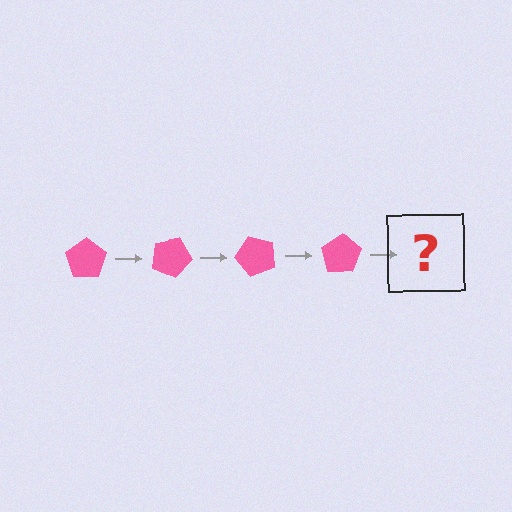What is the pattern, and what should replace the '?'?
The pattern is that the pentagon rotates 25 degrees each step. The '?' should be a pink pentagon rotated 100 degrees.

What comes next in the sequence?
The next element should be a pink pentagon rotated 100 degrees.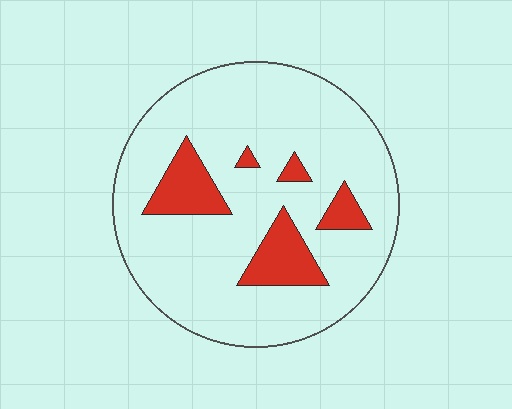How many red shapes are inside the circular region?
5.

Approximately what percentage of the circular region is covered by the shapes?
Approximately 15%.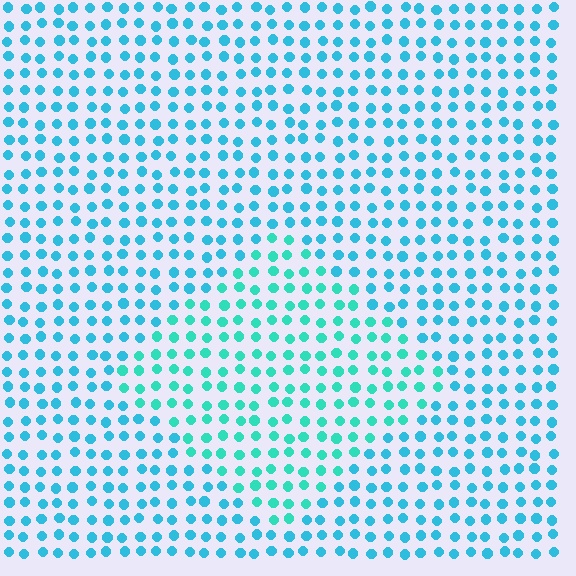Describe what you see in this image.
The image is filled with small cyan elements in a uniform arrangement. A diamond-shaped region is visible where the elements are tinted to a slightly different hue, forming a subtle color boundary.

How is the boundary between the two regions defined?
The boundary is defined purely by a slight shift in hue (about 24 degrees). Spacing, size, and orientation are identical on both sides.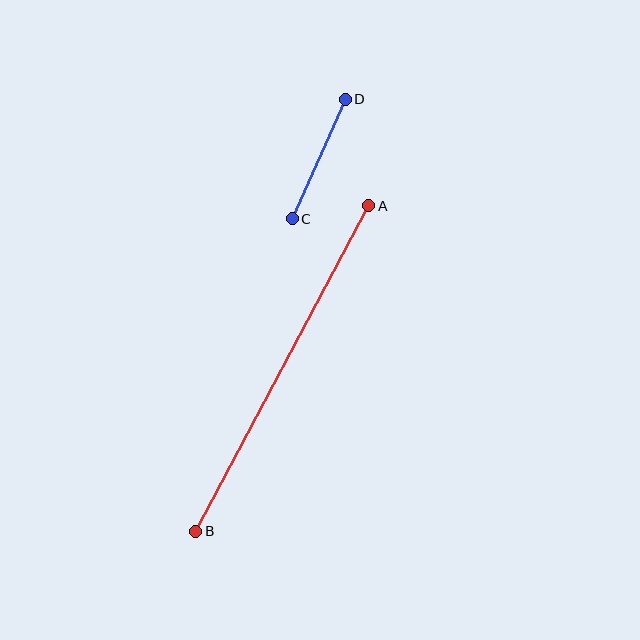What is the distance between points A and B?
The distance is approximately 369 pixels.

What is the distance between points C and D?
The distance is approximately 131 pixels.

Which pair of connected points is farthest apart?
Points A and B are farthest apart.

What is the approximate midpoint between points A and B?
The midpoint is at approximately (282, 368) pixels.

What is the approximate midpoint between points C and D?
The midpoint is at approximately (319, 159) pixels.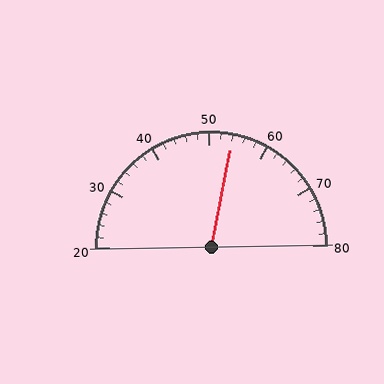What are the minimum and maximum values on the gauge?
The gauge ranges from 20 to 80.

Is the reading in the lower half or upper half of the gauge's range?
The reading is in the upper half of the range (20 to 80).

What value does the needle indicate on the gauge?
The needle indicates approximately 54.